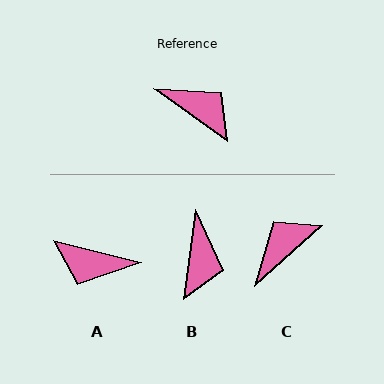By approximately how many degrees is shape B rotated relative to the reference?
Approximately 62 degrees clockwise.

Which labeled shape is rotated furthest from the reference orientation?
A, about 159 degrees away.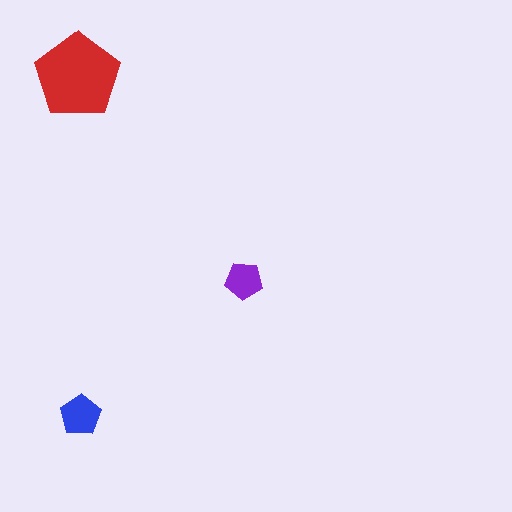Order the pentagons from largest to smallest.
the red one, the blue one, the purple one.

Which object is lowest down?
The blue pentagon is bottommost.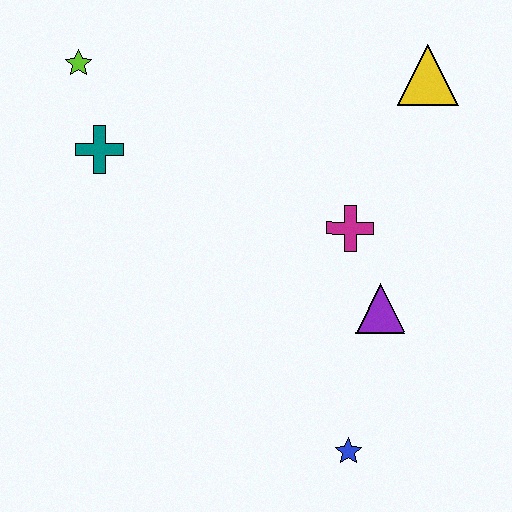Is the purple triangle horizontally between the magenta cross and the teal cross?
No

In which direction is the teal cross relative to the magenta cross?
The teal cross is to the left of the magenta cross.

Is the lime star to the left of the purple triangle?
Yes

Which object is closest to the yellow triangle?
The magenta cross is closest to the yellow triangle.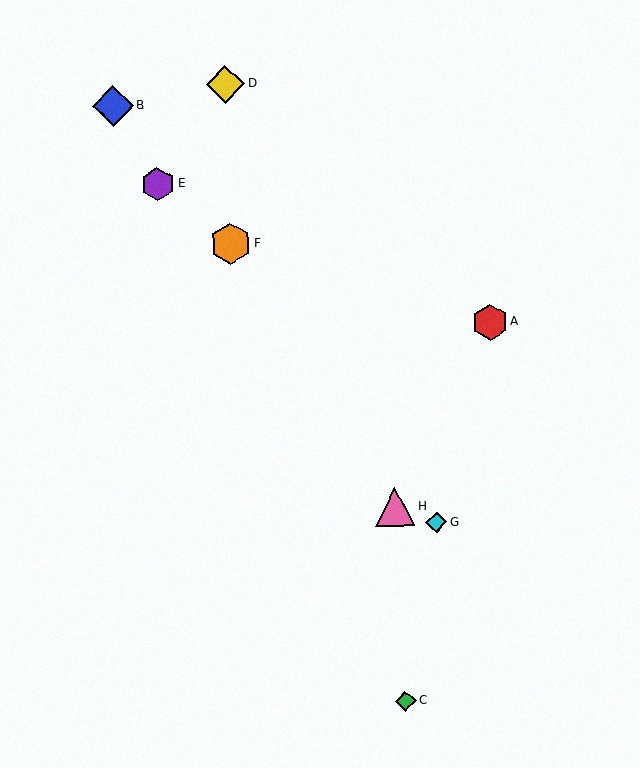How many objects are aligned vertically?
2 objects (D, F) are aligned vertically.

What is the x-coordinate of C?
Object C is at x≈406.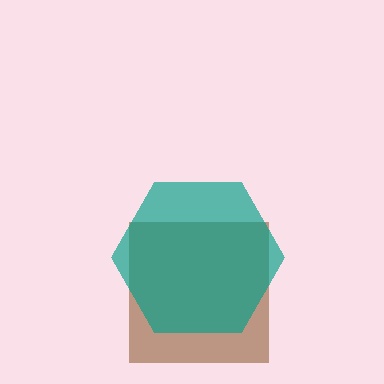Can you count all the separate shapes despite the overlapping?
Yes, there are 2 separate shapes.